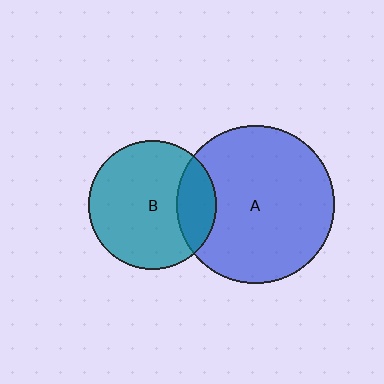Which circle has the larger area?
Circle A (blue).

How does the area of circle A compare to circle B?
Approximately 1.5 times.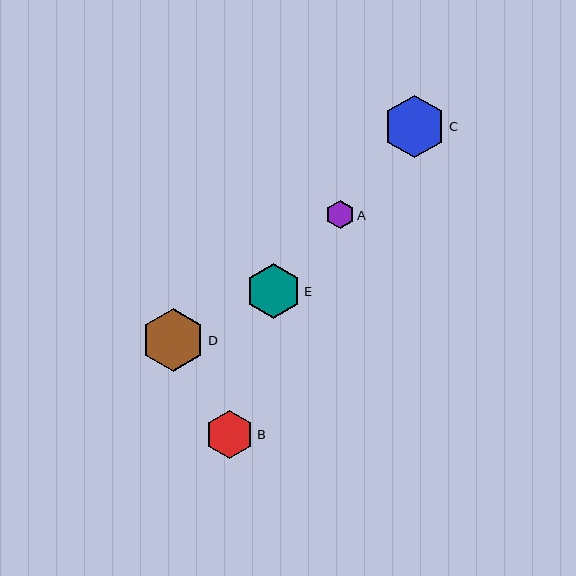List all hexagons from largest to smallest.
From largest to smallest: D, C, E, B, A.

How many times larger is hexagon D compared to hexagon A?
Hexagon D is approximately 2.2 times the size of hexagon A.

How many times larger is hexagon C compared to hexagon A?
Hexagon C is approximately 2.2 times the size of hexagon A.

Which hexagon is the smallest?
Hexagon A is the smallest with a size of approximately 29 pixels.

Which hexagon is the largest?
Hexagon D is the largest with a size of approximately 63 pixels.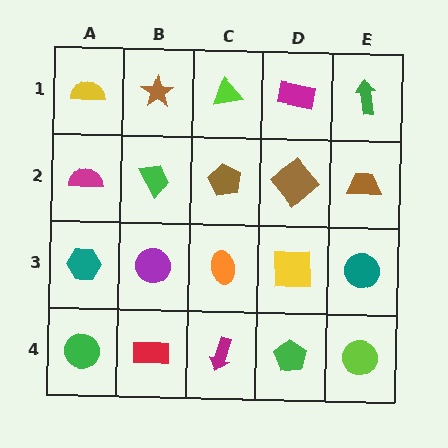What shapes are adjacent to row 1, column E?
A brown trapezoid (row 2, column E), a magenta rectangle (row 1, column D).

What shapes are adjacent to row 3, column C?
A brown pentagon (row 2, column C), a magenta arrow (row 4, column C), a purple circle (row 3, column B), a yellow square (row 3, column D).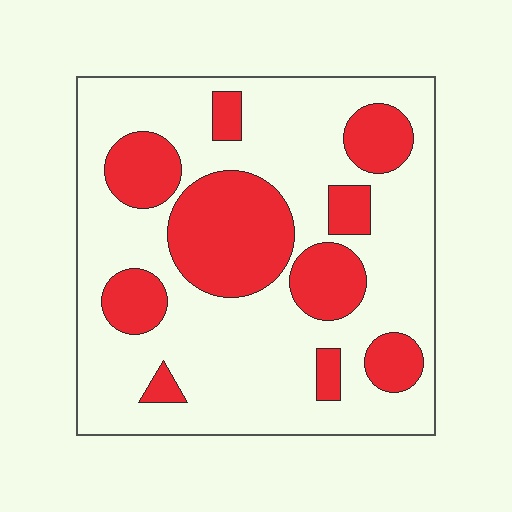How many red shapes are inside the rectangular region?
10.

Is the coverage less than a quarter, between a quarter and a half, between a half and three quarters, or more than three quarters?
Between a quarter and a half.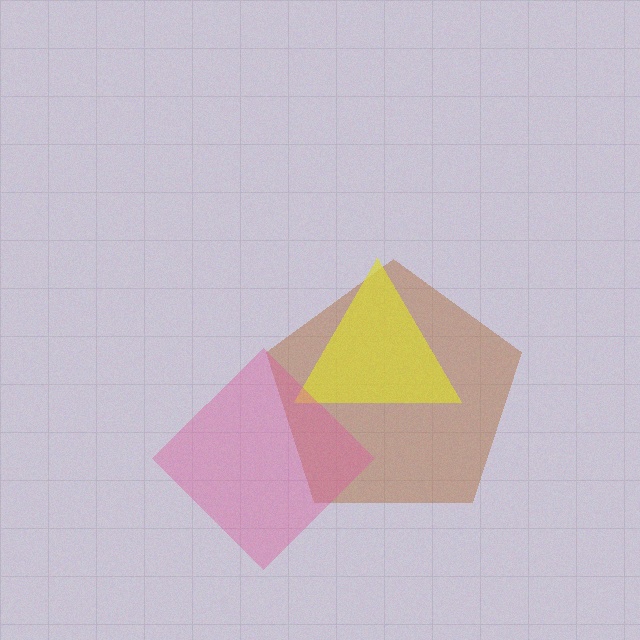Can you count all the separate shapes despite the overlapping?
Yes, there are 3 separate shapes.